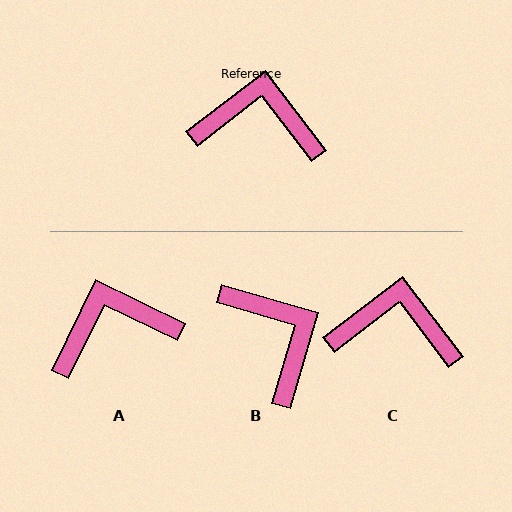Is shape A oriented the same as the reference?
No, it is off by about 27 degrees.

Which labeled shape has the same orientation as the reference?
C.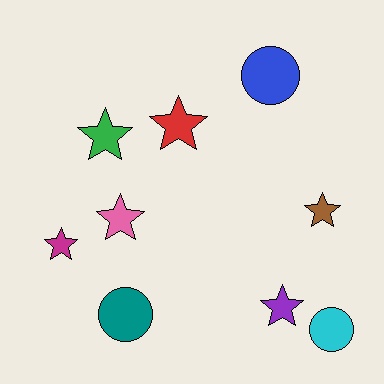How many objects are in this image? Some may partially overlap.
There are 9 objects.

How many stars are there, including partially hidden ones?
There are 6 stars.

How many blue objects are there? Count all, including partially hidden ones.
There is 1 blue object.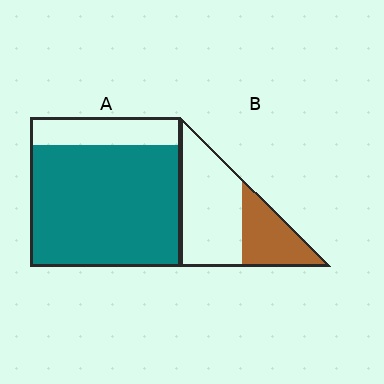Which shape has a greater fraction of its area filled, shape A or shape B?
Shape A.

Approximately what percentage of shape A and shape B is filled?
A is approximately 80% and B is approximately 35%.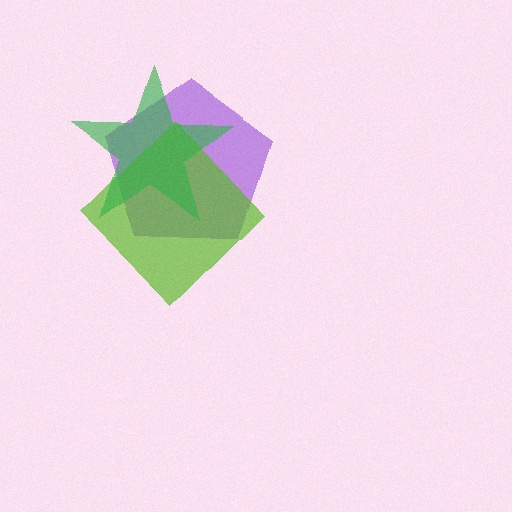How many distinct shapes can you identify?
There are 3 distinct shapes: a purple pentagon, a lime diamond, a green star.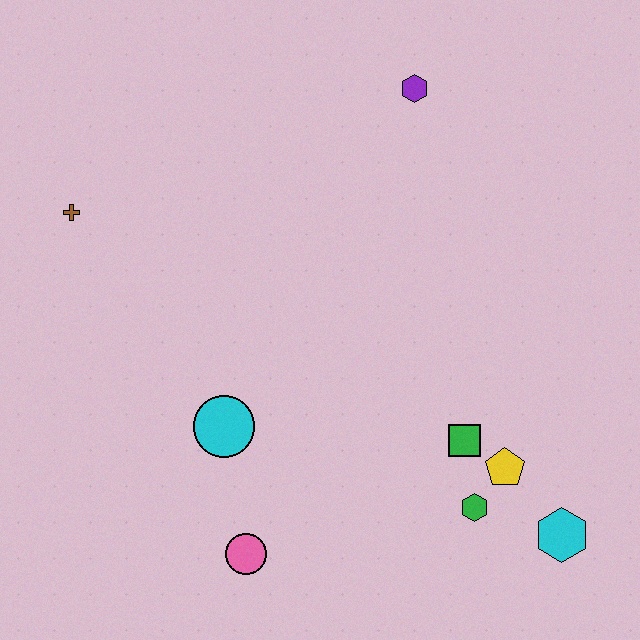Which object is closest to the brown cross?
The cyan circle is closest to the brown cross.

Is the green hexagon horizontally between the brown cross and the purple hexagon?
No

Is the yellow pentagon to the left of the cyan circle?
No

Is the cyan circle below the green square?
No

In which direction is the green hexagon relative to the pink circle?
The green hexagon is to the right of the pink circle.